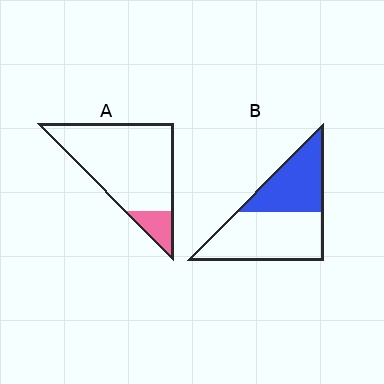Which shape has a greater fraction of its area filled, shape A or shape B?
Shape B.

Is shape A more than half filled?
No.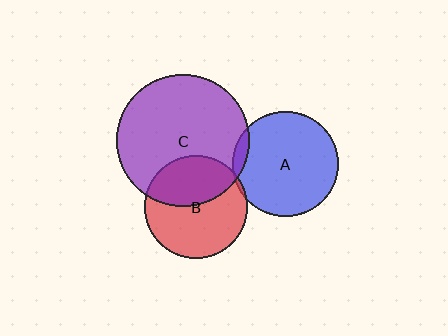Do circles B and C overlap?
Yes.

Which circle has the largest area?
Circle C (purple).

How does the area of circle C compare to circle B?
Approximately 1.7 times.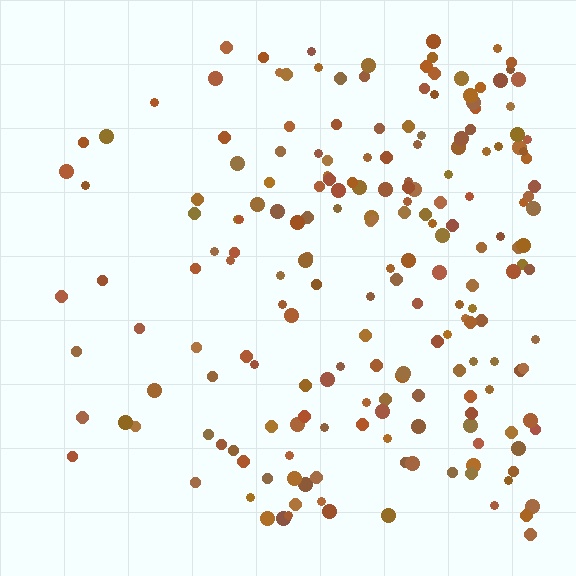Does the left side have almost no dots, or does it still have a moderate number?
Still a moderate number, just noticeably fewer than the right.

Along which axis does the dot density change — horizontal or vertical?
Horizontal.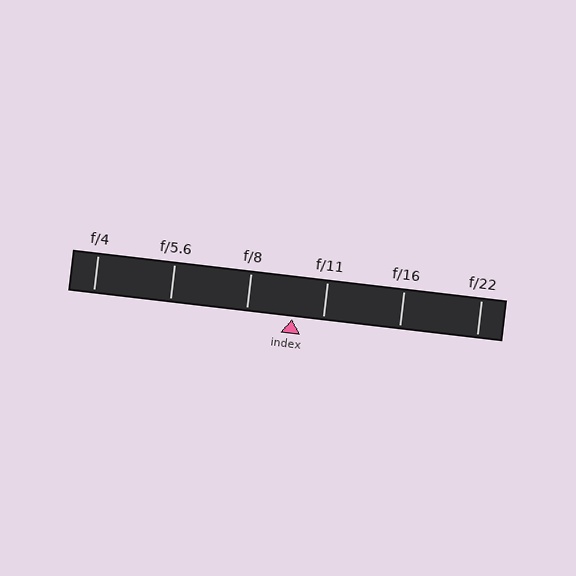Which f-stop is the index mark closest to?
The index mark is closest to f/11.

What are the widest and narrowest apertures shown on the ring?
The widest aperture shown is f/4 and the narrowest is f/22.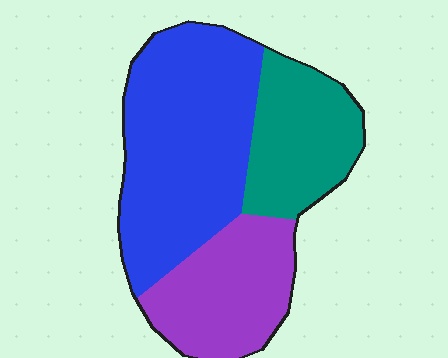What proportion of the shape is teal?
Teal takes up about one quarter (1/4) of the shape.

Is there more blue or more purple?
Blue.